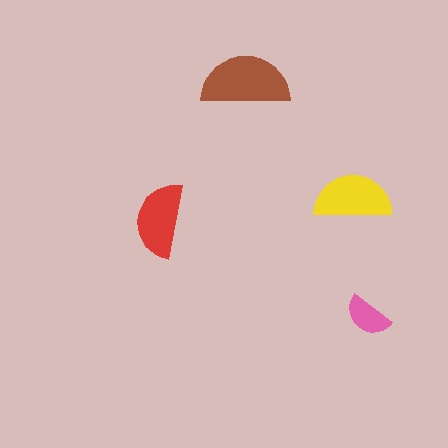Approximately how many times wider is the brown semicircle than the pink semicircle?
About 2 times wider.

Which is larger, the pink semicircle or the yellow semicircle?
The yellow one.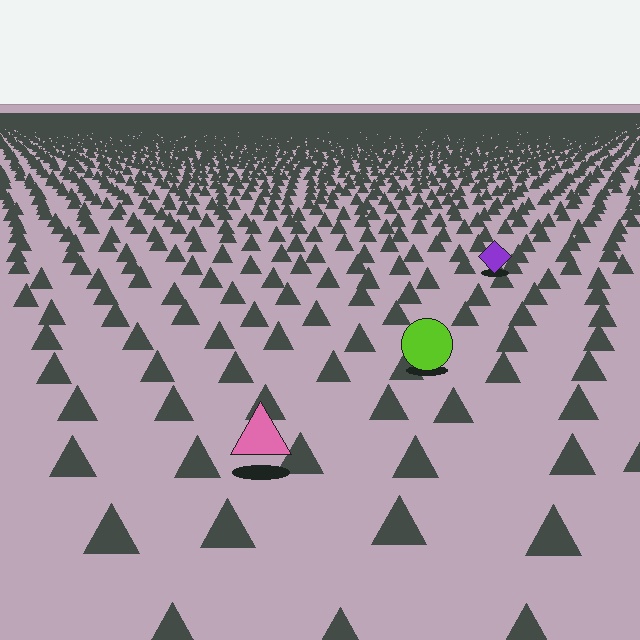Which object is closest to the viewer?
The pink triangle is closest. The texture marks near it are larger and more spread out.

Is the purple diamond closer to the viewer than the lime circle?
No. The lime circle is closer — you can tell from the texture gradient: the ground texture is coarser near it.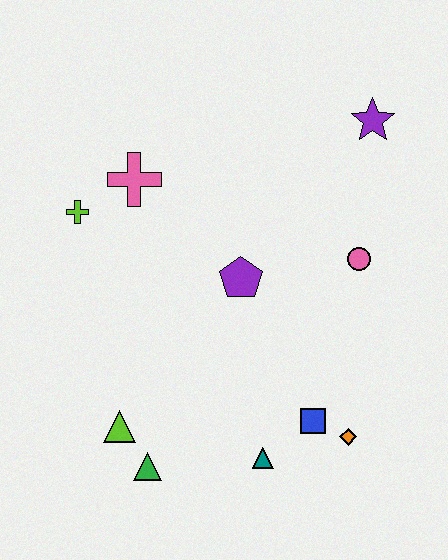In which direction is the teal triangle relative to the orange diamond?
The teal triangle is to the left of the orange diamond.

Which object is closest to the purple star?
The pink circle is closest to the purple star.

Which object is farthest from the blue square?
The lime cross is farthest from the blue square.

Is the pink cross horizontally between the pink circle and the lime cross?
Yes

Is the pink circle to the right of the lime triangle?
Yes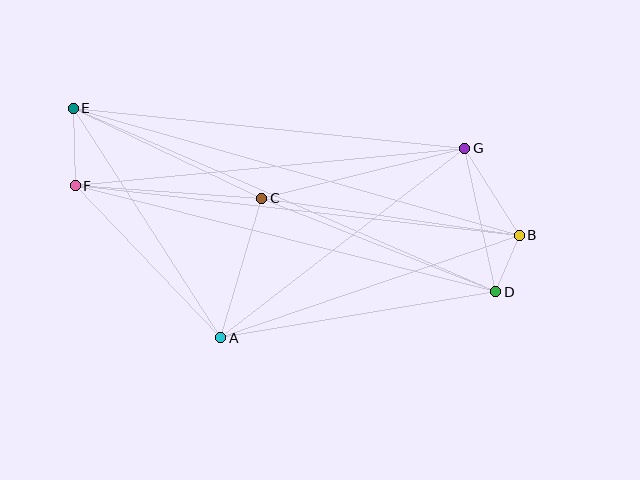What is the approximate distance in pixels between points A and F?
The distance between A and F is approximately 210 pixels.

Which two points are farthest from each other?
Points B and E are farthest from each other.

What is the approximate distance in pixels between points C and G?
The distance between C and G is approximately 209 pixels.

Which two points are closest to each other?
Points B and D are closest to each other.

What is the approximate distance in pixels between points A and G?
The distance between A and G is approximately 309 pixels.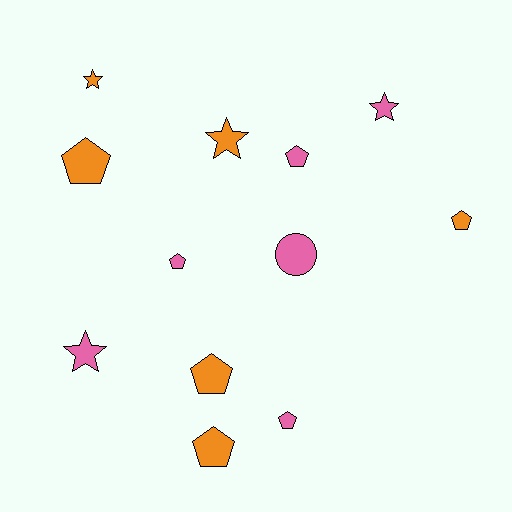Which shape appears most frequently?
Pentagon, with 7 objects.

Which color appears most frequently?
Orange, with 6 objects.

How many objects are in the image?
There are 12 objects.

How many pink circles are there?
There is 1 pink circle.